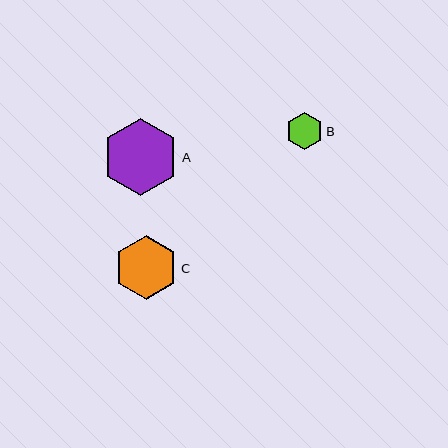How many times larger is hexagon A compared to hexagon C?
Hexagon A is approximately 1.2 times the size of hexagon C.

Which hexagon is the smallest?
Hexagon B is the smallest with a size of approximately 37 pixels.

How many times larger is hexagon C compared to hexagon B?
Hexagon C is approximately 1.7 times the size of hexagon B.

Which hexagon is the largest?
Hexagon A is the largest with a size of approximately 77 pixels.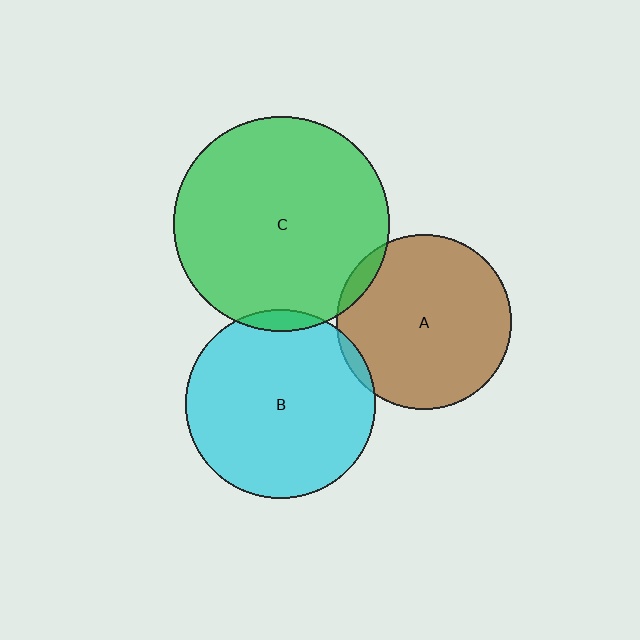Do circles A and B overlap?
Yes.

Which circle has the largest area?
Circle C (green).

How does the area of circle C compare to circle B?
Approximately 1.3 times.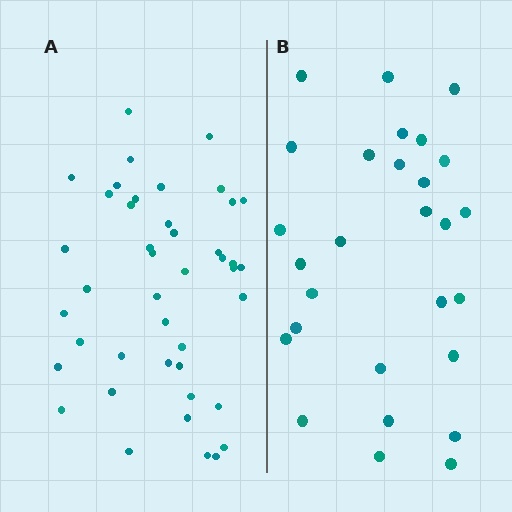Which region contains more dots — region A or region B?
Region A (the left region) has more dots.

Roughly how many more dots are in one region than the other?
Region A has approximately 15 more dots than region B.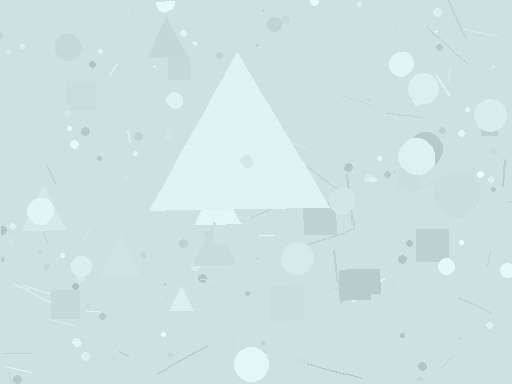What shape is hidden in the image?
A triangle is hidden in the image.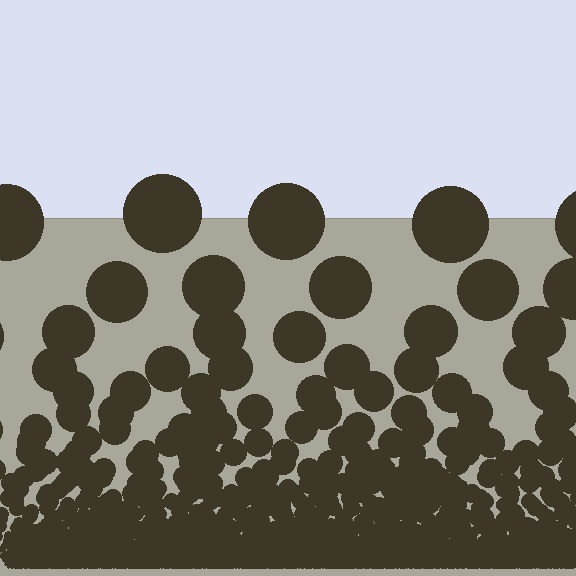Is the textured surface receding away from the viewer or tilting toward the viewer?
The surface appears to tilt toward the viewer. Texture elements get larger and sparser toward the top.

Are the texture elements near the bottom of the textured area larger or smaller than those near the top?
Smaller. The gradient is inverted — elements near the bottom are smaller and denser.